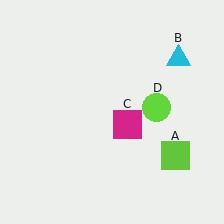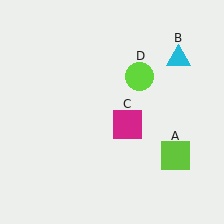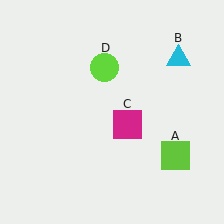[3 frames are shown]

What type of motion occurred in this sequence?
The lime circle (object D) rotated counterclockwise around the center of the scene.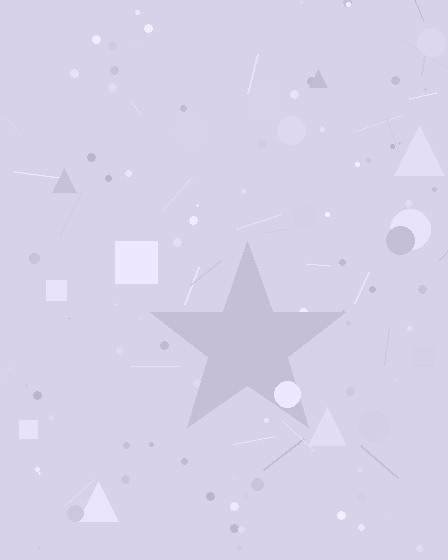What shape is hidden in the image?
A star is hidden in the image.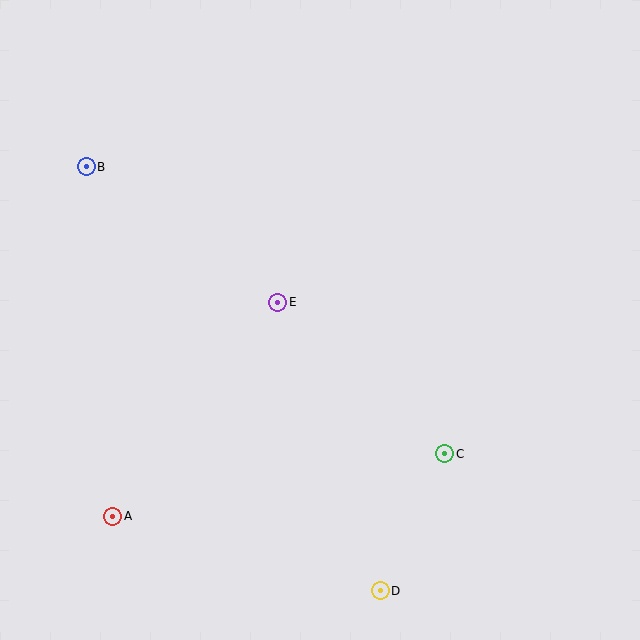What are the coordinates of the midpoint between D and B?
The midpoint between D and B is at (233, 379).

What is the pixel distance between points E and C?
The distance between E and C is 226 pixels.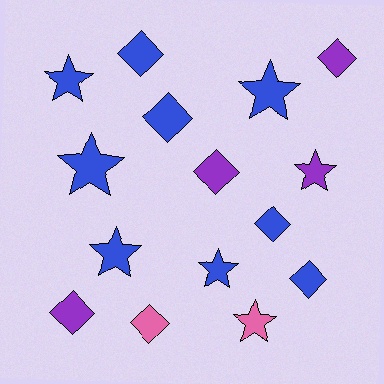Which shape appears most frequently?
Diamond, with 8 objects.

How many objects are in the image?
There are 15 objects.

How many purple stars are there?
There is 1 purple star.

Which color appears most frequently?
Blue, with 9 objects.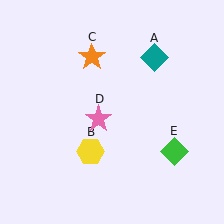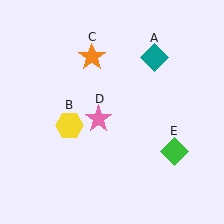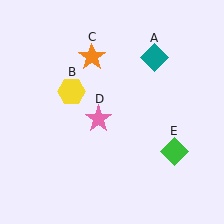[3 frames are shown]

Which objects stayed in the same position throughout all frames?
Teal diamond (object A) and orange star (object C) and pink star (object D) and green diamond (object E) remained stationary.